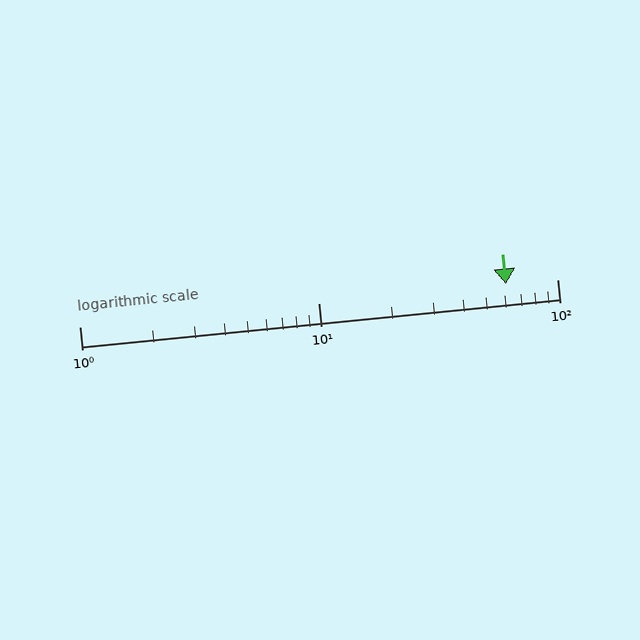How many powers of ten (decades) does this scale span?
The scale spans 2 decades, from 1 to 100.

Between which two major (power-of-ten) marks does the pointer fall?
The pointer is between 10 and 100.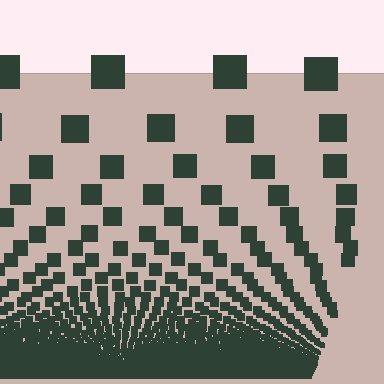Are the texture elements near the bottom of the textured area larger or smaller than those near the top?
Smaller. The gradient is inverted — elements near the bottom are smaller and denser.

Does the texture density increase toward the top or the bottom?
Density increases toward the bottom.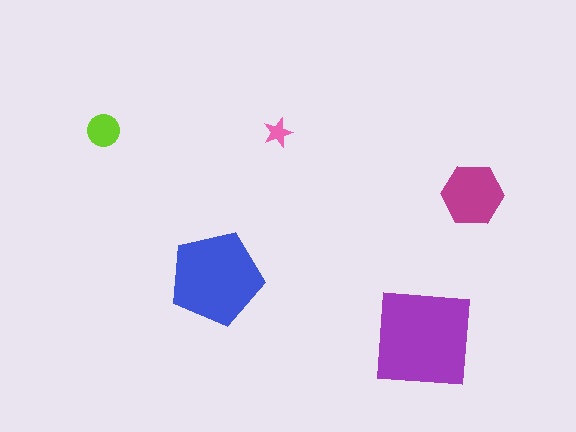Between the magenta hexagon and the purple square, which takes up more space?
The purple square.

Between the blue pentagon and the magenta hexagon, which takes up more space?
The blue pentagon.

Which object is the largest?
The purple square.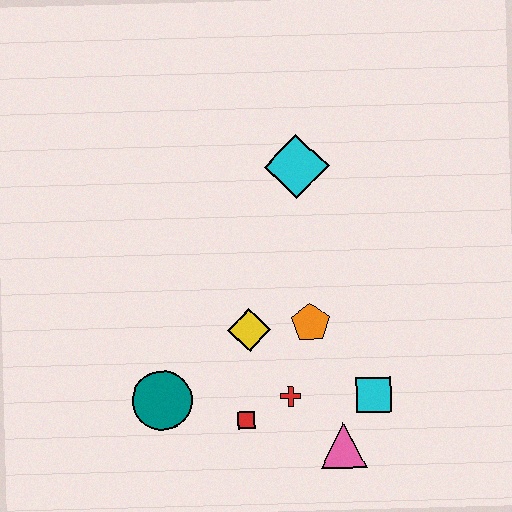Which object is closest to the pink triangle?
The cyan square is closest to the pink triangle.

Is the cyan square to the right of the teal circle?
Yes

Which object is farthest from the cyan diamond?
The pink triangle is farthest from the cyan diamond.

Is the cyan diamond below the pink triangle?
No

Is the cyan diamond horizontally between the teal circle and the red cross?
No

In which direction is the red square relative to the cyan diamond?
The red square is below the cyan diamond.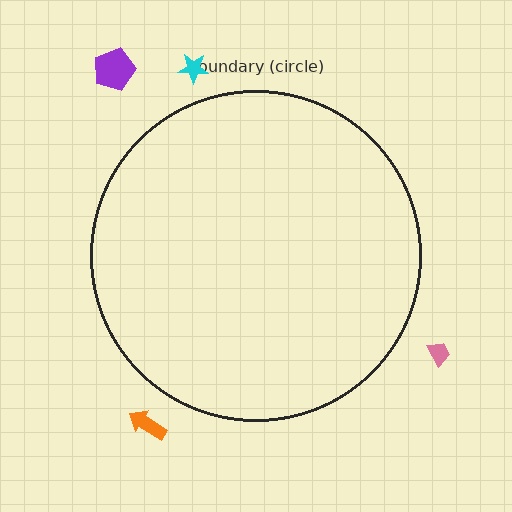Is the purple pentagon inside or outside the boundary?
Outside.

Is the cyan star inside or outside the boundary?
Outside.